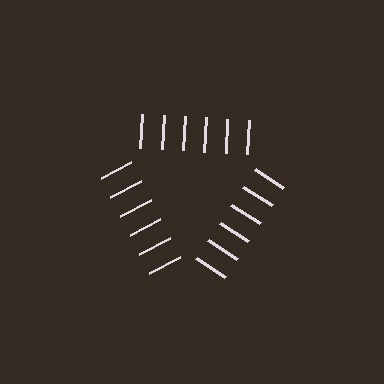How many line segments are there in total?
18 — 6 along each of the 3 edges.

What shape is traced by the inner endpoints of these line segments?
An illusory triangle — the line segments terminate on its edges but no continuous stroke is drawn.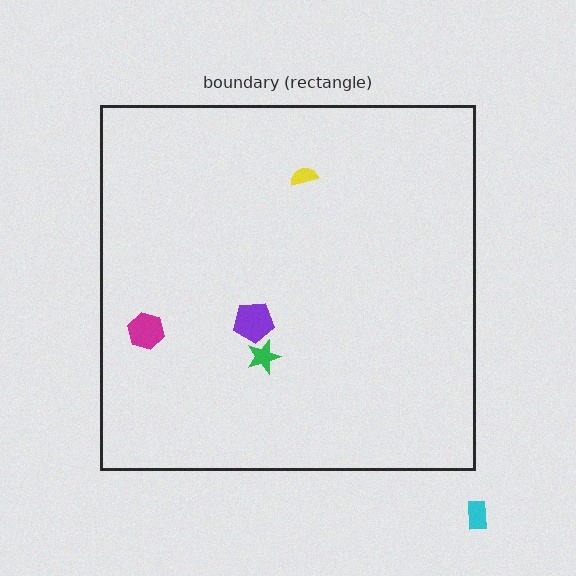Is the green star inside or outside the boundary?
Inside.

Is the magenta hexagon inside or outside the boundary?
Inside.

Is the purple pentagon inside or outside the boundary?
Inside.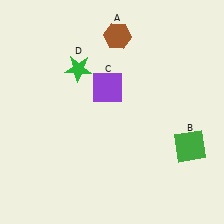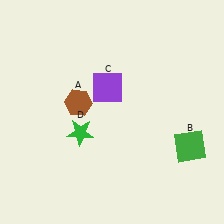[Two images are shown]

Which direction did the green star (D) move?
The green star (D) moved down.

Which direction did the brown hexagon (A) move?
The brown hexagon (A) moved down.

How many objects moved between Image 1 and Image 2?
2 objects moved between the two images.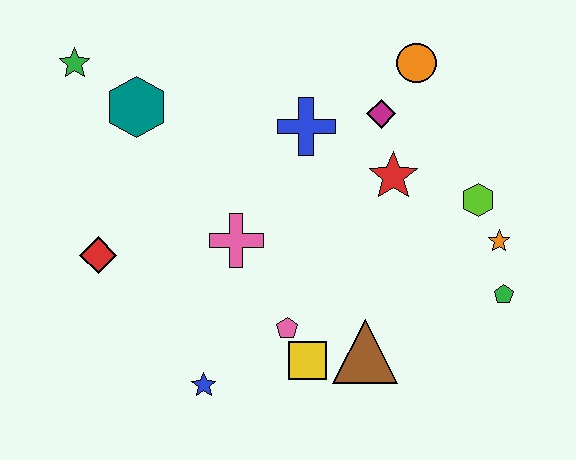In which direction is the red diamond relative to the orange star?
The red diamond is to the left of the orange star.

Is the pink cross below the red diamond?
No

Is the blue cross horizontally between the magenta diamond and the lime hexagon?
No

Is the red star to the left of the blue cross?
No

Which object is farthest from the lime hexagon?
The green star is farthest from the lime hexagon.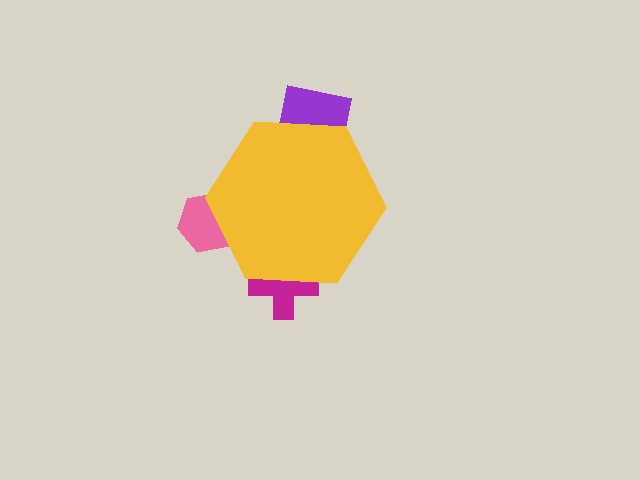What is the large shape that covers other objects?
A yellow hexagon.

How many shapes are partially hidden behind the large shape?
3 shapes are partially hidden.